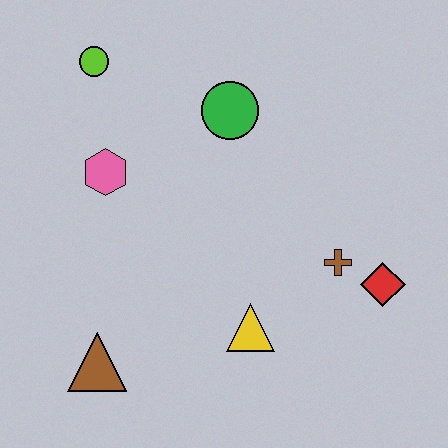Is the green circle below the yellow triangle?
No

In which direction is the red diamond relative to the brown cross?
The red diamond is to the right of the brown cross.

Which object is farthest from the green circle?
The brown triangle is farthest from the green circle.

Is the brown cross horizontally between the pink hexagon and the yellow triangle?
No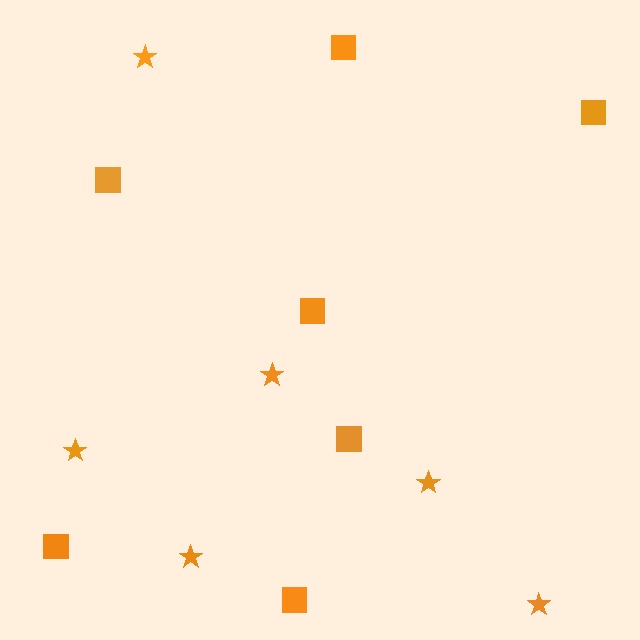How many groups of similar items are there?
There are 2 groups: one group of stars (6) and one group of squares (7).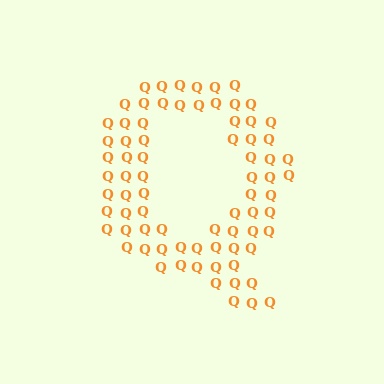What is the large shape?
The large shape is the letter Q.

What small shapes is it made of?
It is made of small letter Q's.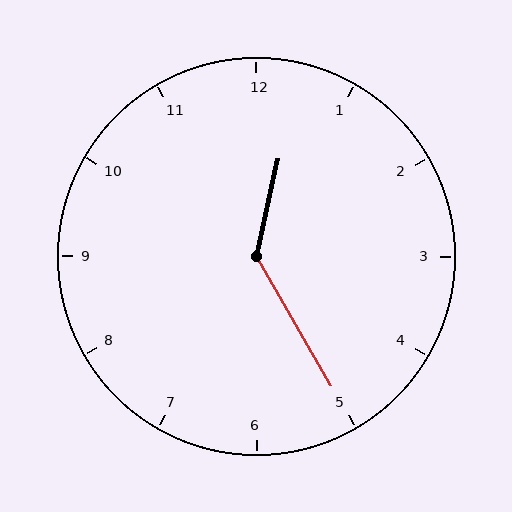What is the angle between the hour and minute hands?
Approximately 138 degrees.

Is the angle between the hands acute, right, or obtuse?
It is obtuse.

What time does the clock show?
12:25.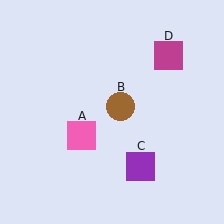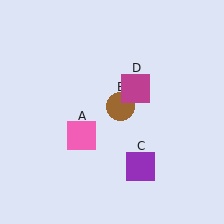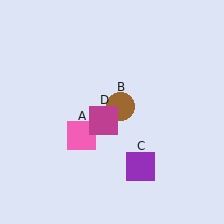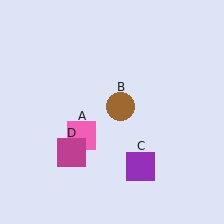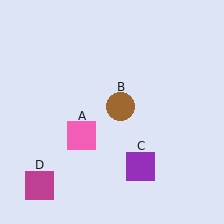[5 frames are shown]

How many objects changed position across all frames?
1 object changed position: magenta square (object D).